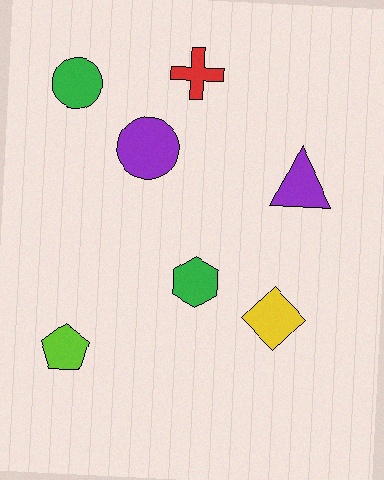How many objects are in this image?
There are 7 objects.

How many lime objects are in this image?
There is 1 lime object.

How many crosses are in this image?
There is 1 cross.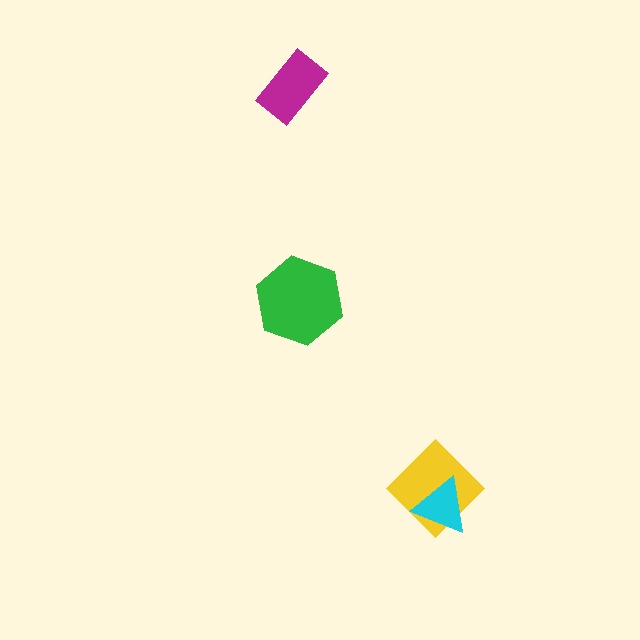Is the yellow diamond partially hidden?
Yes, it is partially covered by another shape.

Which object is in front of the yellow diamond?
The cyan triangle is in front of the yellow diamond.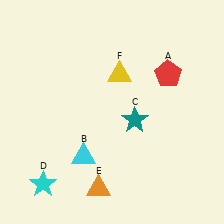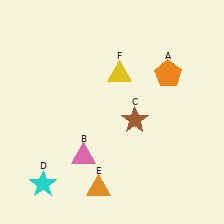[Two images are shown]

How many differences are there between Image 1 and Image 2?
There are 3 differences between the two images.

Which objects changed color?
A changed from red to orange. B changed from cyan to pink. C changed from teal to brown.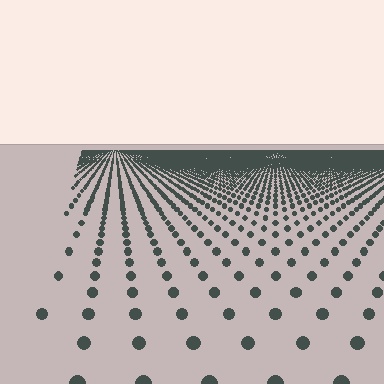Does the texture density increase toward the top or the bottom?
Density increases toward the top.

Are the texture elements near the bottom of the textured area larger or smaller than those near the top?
Larger. Near the bottom, elements are closer to the viewer and appear at a bigger on-screen size.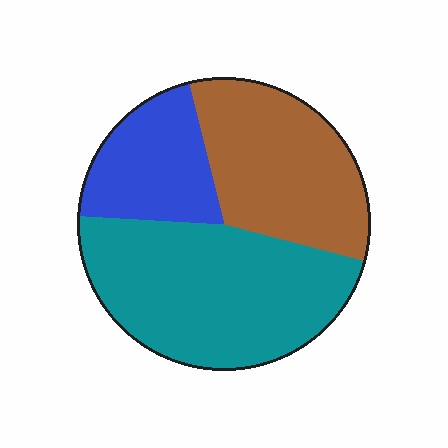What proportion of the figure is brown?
Brown covers roughly 35% of the figure.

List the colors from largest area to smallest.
From largest to smallest: teal, brown, blue.